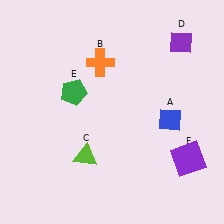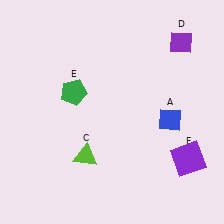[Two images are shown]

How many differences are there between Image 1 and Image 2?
There is 1 difference between the two images.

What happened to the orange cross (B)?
The orange cross (B) was removed in Image 2. It was in the top-left area of Image 1.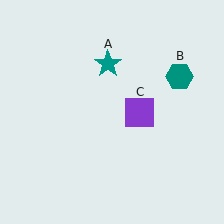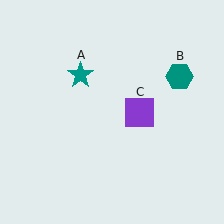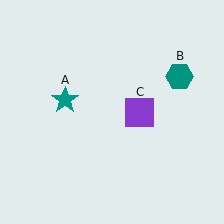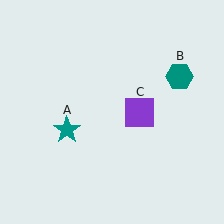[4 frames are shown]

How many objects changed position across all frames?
1 object changed position: teal star (object A).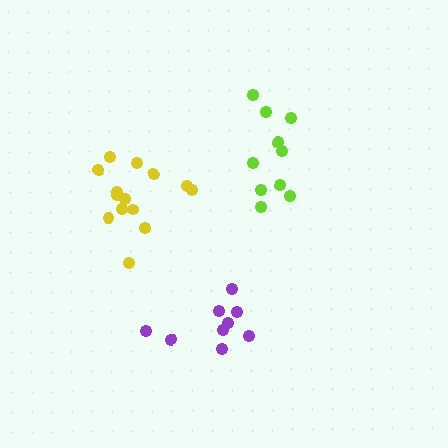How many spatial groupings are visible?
There are 3 spatial groupings.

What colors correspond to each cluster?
The clusters are colored: purple, yellow, lime.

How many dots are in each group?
Group 1: 9 dots, Group 2: 14 dots, Group 3: 10 dots (33 total).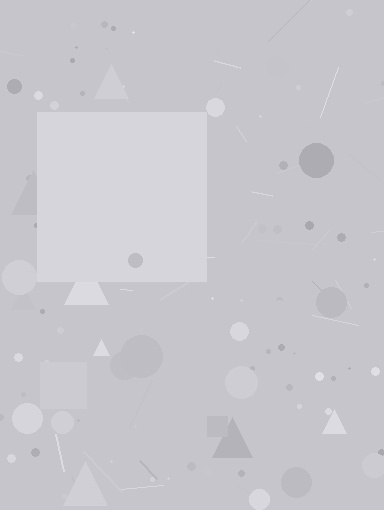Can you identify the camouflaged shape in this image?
The camouflaged shape is a square.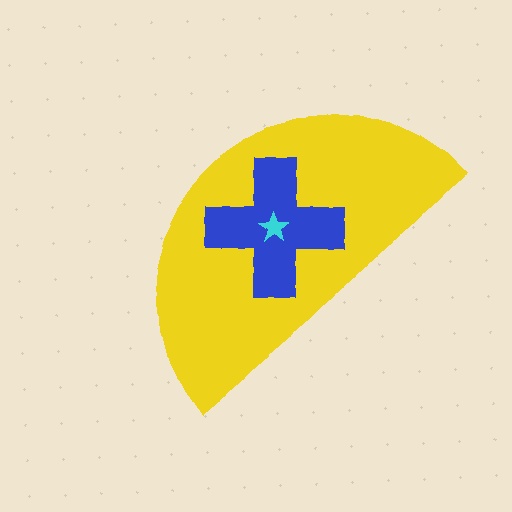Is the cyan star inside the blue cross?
Yes.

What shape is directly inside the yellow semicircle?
The blue cross.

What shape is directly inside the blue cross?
The cyan star.